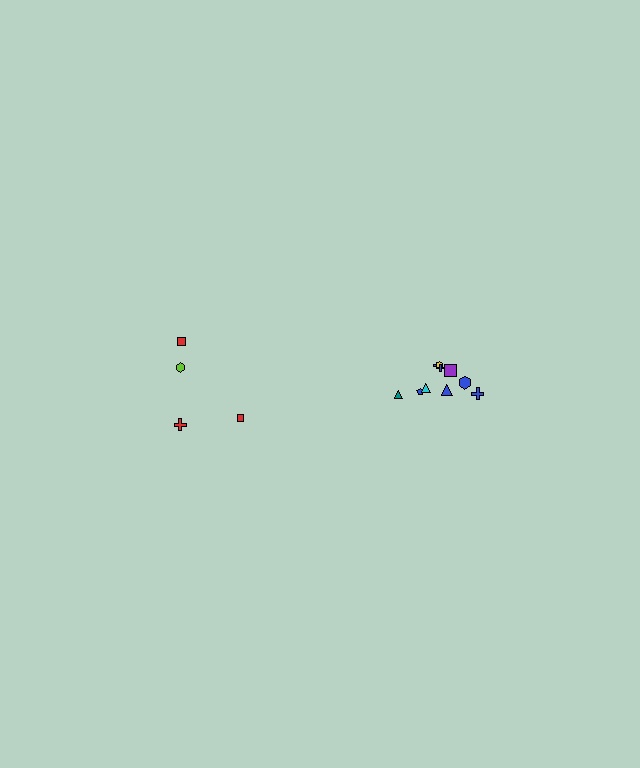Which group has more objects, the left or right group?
The right group.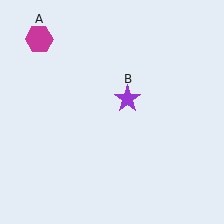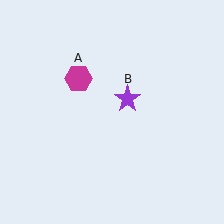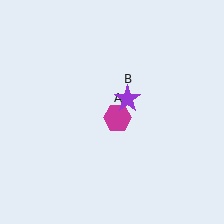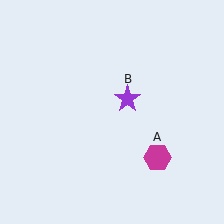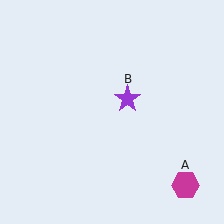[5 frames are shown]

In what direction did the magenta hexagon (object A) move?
The magenta hexagon (object A) moved down and to the right.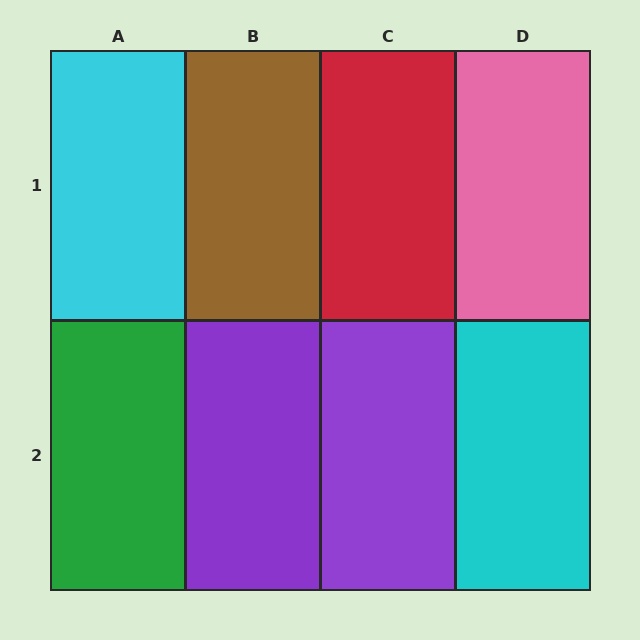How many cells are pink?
1 cell is pink.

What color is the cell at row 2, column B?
Purple.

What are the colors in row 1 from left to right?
Cyan, brown, red, pink.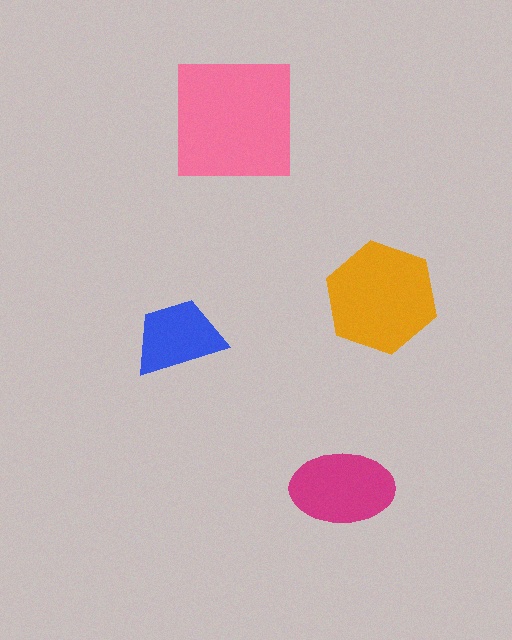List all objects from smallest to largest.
The blue trapezoid, the magenta ellipse, the orange hexagon, the pink square.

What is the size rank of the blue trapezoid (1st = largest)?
4th.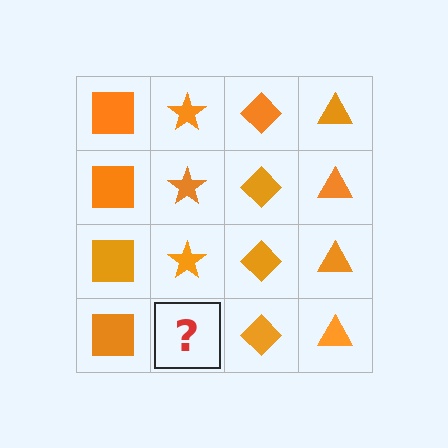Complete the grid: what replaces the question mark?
The question mark should be replaced with an orange star.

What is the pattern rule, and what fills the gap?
The rule is that each column has a consistent shape. The gap should be filled with an orange star.